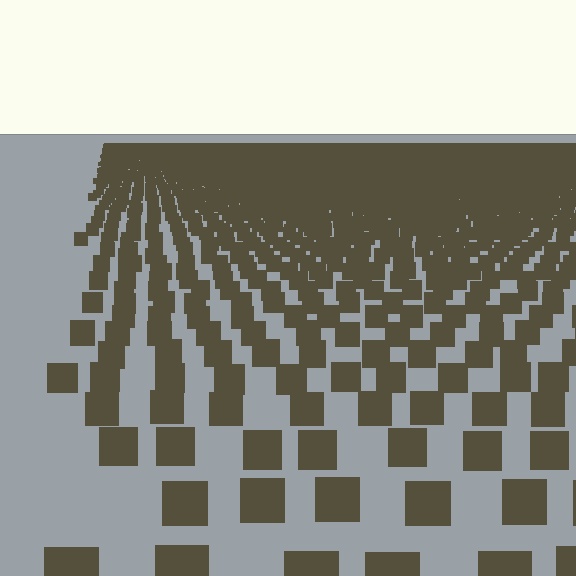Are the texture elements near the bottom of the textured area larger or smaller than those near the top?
Larger. Near the bottom, elements are closer to the viewer and appear at a bigger on-screen size.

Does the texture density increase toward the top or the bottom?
Density increases toward the top.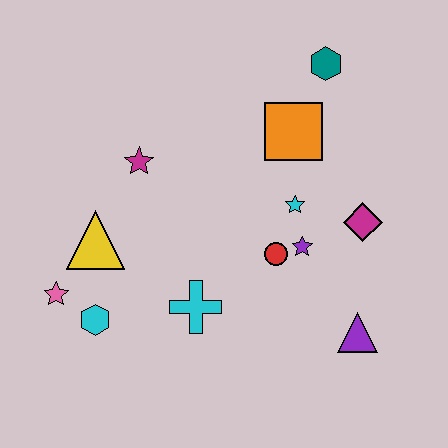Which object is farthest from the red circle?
The pink star is farthest from the red circle.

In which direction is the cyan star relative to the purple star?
The cyan star is above the purple star.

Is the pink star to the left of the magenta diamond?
Yes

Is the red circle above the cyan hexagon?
Yes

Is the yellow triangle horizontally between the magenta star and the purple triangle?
No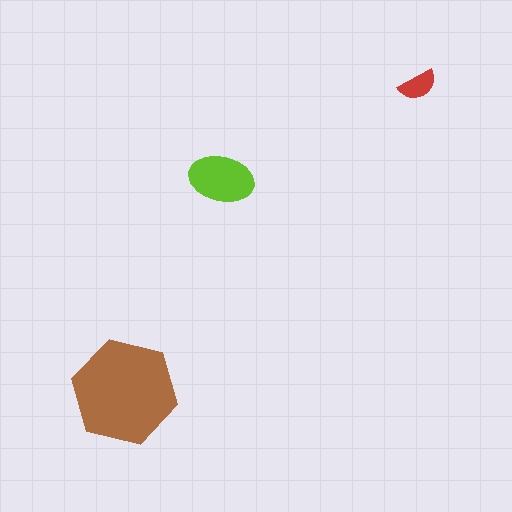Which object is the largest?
The brown hexagon.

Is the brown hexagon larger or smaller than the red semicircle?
Larger.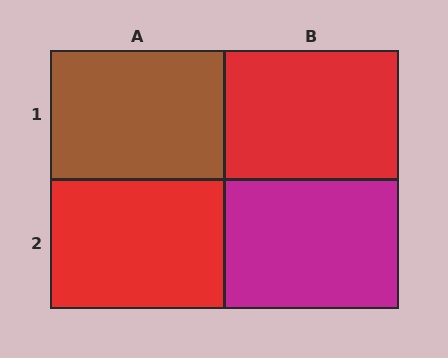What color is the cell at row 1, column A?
Brown.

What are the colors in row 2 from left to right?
Red, magenta.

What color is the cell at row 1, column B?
Red.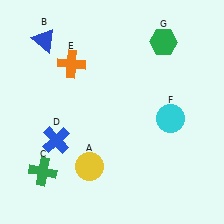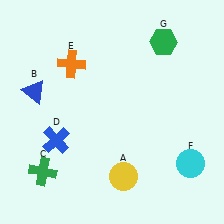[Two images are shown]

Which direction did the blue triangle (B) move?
The blue triangle (B) moved down.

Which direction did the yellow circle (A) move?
The yellow circle (A) moved right.